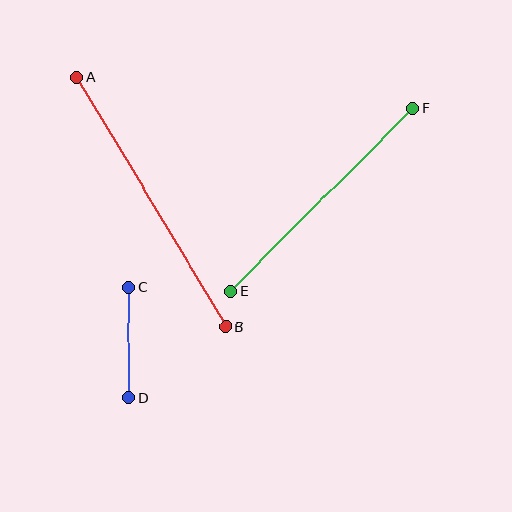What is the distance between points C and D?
The distance is approximately 110 pixels.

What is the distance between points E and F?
The distance is approximately 258 pixels.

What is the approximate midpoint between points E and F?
The midpoint is at approximately (321, 200) pixels.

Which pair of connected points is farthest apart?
Points A and B are farthest apart.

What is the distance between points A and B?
The distance is approximately 290 pixels.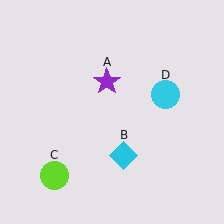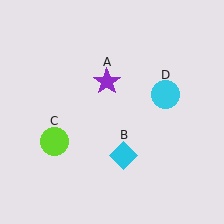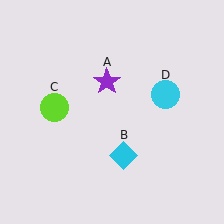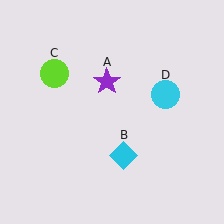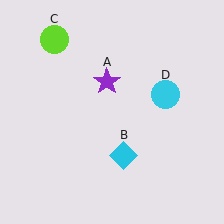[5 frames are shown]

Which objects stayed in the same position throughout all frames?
Purple star (object A) and cyan diamond (object B) and cyan circle (object D) remained stationary.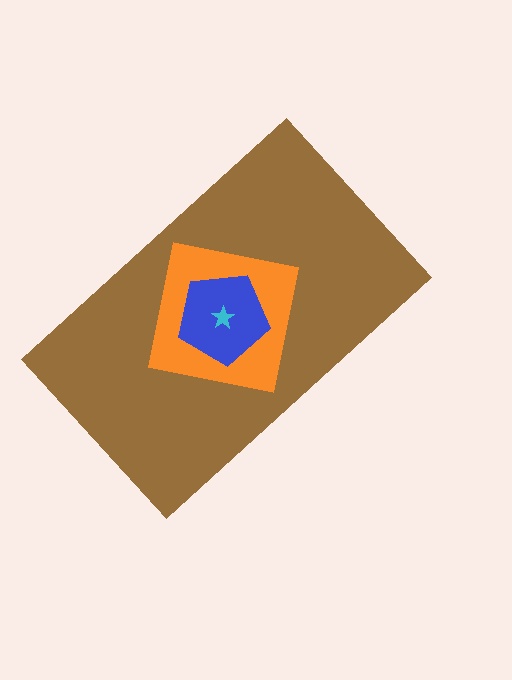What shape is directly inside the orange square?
The blue pentagon.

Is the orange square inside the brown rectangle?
Yes.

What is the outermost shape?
The brown rectangle.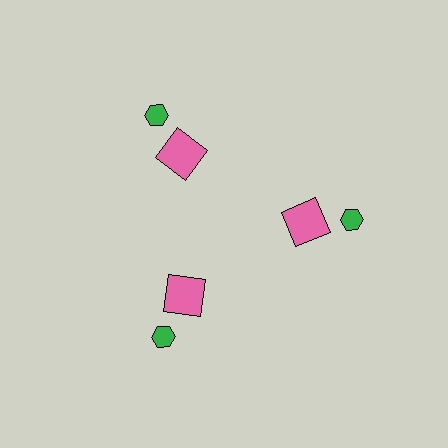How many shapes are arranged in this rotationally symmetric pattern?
There are 6 shapes, arranged in 3 groups of 2.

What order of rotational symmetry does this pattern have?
This pattern has 3-fold rotational symmetry.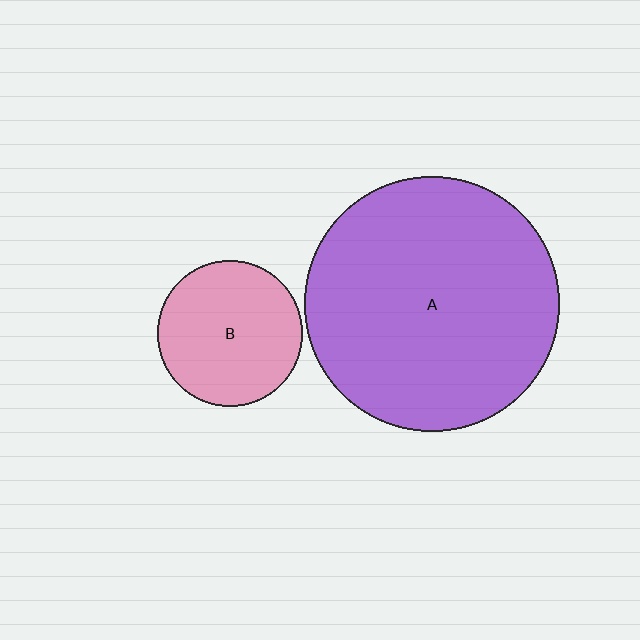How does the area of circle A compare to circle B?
Approximately 3.1 times.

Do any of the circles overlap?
No, none of the circles overlap.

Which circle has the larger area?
Circle A (purple).